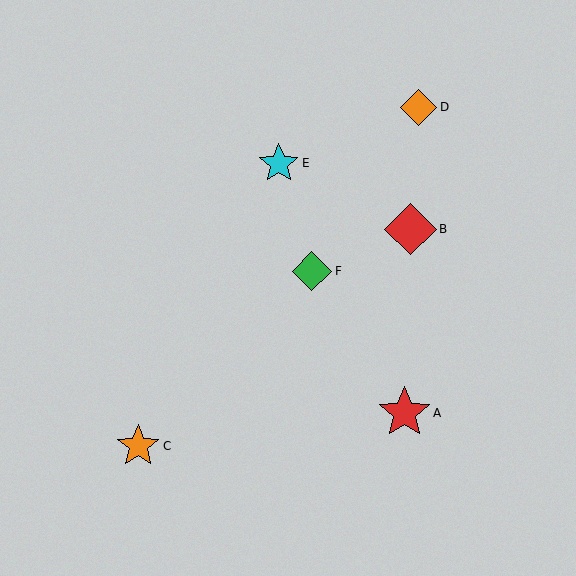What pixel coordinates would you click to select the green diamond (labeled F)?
Click at (312, 271) to select the green diamond F.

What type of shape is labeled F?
Shape F is a green diamond.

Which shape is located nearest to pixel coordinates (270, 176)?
The cyan star (labeled E) at (279, 163) is nearest to that location.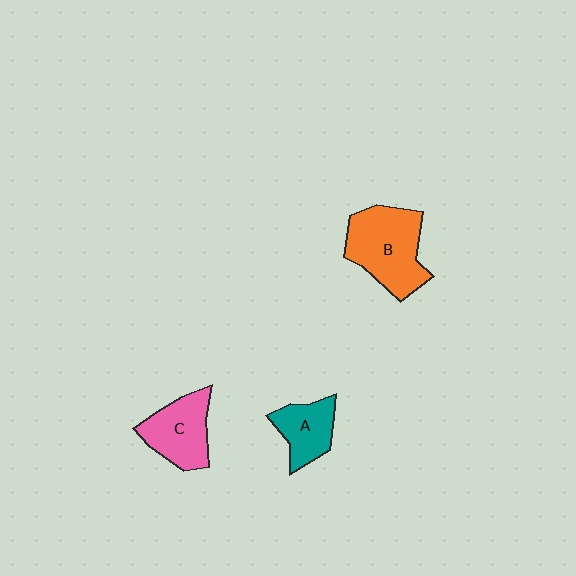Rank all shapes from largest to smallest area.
From largest to smallest: B (orange), C (pink), A (teal).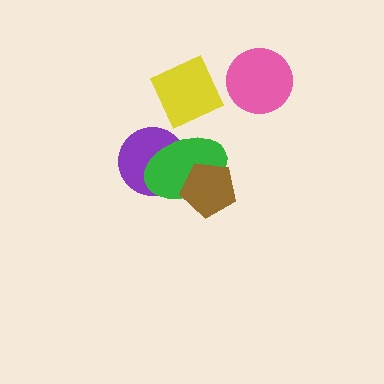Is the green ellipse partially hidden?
Yes, it is partially covered by another shape.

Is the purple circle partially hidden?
Yes, it is partially covered by another shape.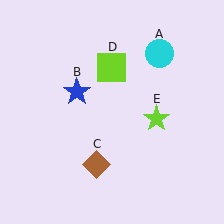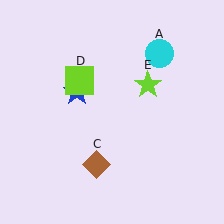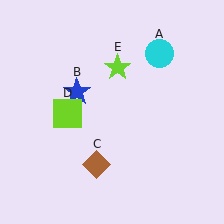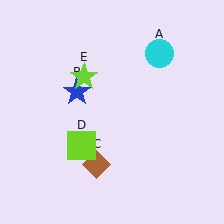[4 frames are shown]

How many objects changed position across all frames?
2 objects changed position: lime square (object D), lime star (object E).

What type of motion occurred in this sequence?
The lime square (object D), lime star (object E) rotated counterclockwise around the center of the scene.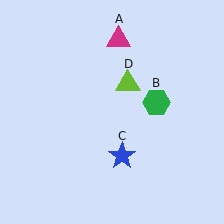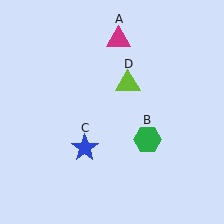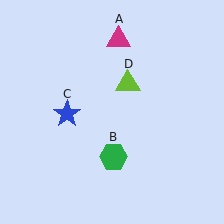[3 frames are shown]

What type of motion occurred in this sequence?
The green hexagon (object B), blue star (object C) rotated clockwise around the center of the scene.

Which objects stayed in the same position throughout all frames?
Magenta triangle (object A) and lime triangle (object D) remained stationary.